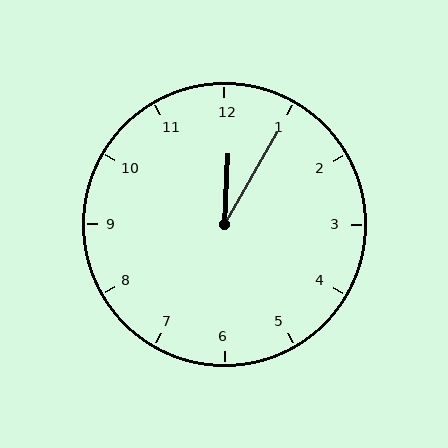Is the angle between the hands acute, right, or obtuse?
It is acute.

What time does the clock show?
12:05.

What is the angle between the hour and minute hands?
Approximately 28 degrees.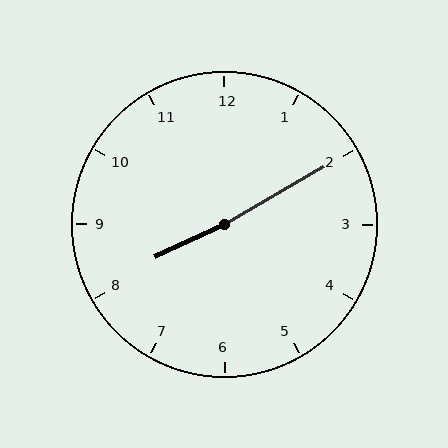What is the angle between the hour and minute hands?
Approximately 175 degrees.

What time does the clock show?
8:10.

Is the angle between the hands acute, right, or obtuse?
It is obtuse.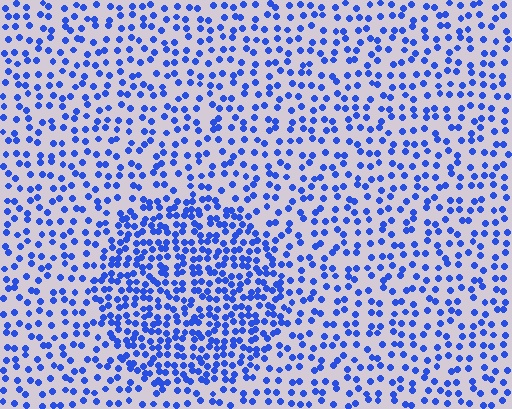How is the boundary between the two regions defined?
The boundary is defined by a change in element density (approximately 1.9x ratio). All elements are the same color, size, and shape.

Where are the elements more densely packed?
The elements are more densely packed inside the circle boundary.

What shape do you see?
I see a circle.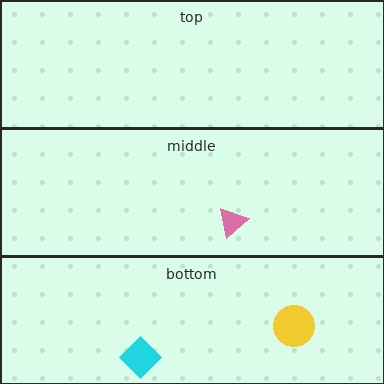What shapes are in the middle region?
The pink triangle.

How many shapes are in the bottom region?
2.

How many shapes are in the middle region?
1.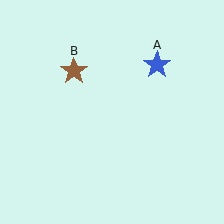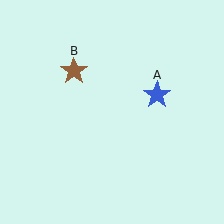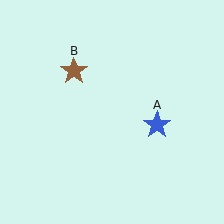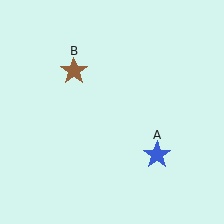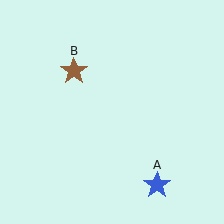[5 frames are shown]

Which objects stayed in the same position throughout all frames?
Brown star (object B) remained stationary.